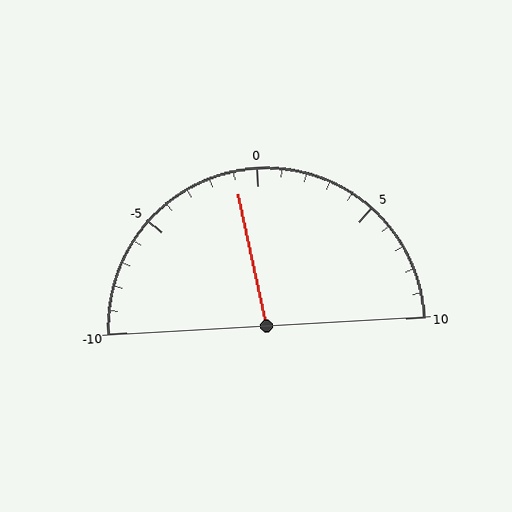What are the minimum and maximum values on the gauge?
The gauge ranges from -10 to 10.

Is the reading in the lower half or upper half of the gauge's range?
The reading is in the lower half of the range (-10 to 10).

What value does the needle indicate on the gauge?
The needle indicates approximately -1.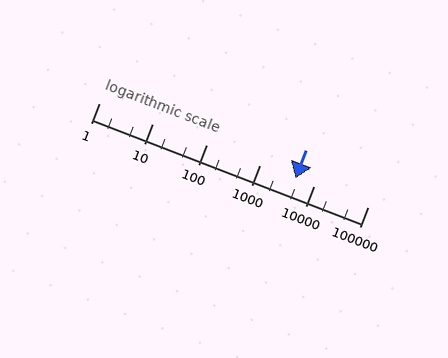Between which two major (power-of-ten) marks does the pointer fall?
The pointer is between 1000 and 10000.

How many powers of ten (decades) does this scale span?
The scale spans 5 decades, from 1 to 100000.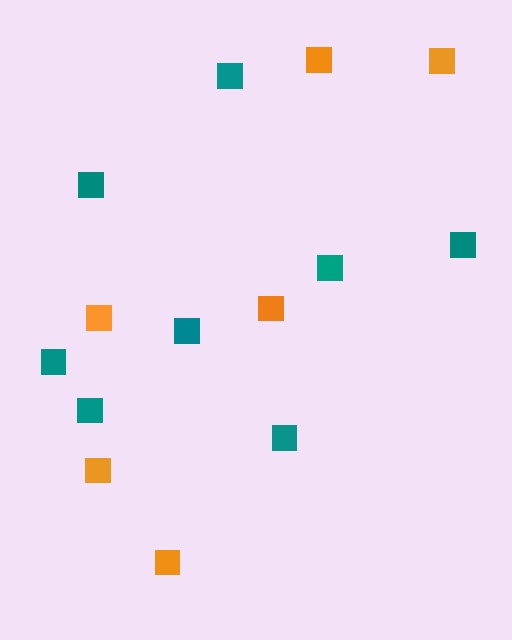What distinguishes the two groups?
There are 2 groups: one group of teal squares (8) and one group of orange squares (6).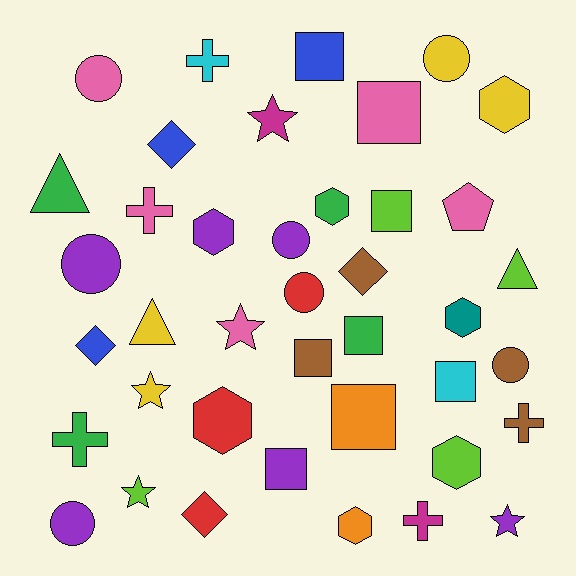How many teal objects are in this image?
There is 1 teal object.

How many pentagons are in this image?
There is 1 pentagon.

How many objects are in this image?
There are 40 objects.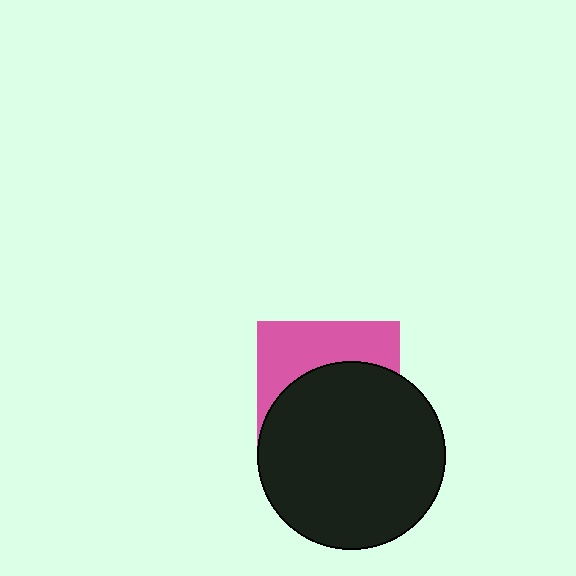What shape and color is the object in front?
The object in front is a black circle.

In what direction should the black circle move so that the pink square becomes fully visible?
The black circle should move down. That is the shortest direction to clear the overlap and leave the pink square fully visible.